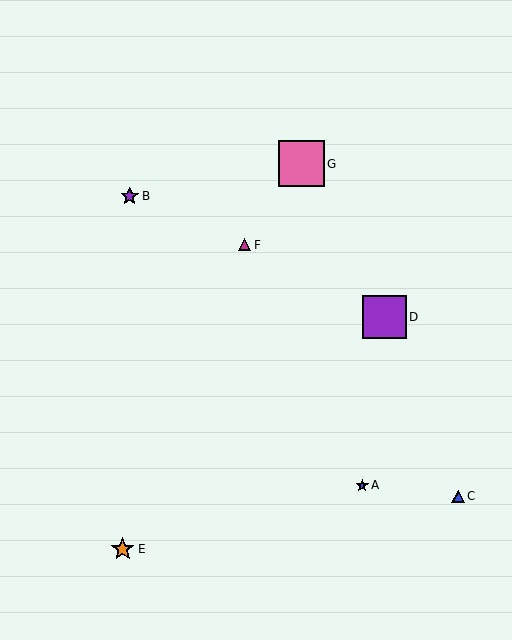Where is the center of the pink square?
The center of the pink square is at (301, 164).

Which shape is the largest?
The pink square (labeled G) is the largest.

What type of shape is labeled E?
Shape E is an orange star.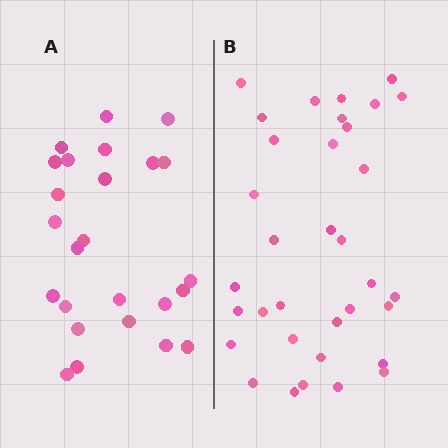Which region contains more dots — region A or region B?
Region B (the right region) has more dots.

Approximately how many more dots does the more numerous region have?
Region B has roughly 8 or so more dots than region A.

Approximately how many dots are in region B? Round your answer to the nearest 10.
About 30 dots. (The exact count is 34, which rounds to 30.)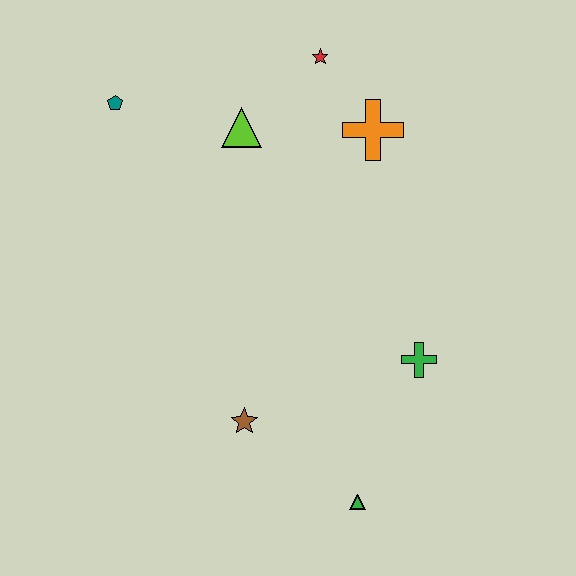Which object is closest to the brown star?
The green triangle is closest to the brown star.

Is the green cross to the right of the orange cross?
Yes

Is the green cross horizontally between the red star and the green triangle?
No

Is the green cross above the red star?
No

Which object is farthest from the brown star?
The red star is farthest from the brown star.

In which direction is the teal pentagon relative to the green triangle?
The teal pentagon is above the green triangle.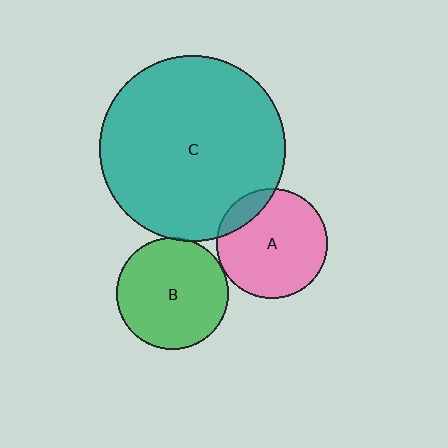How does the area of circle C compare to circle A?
Approximately 2.8 times.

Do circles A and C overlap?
Yes.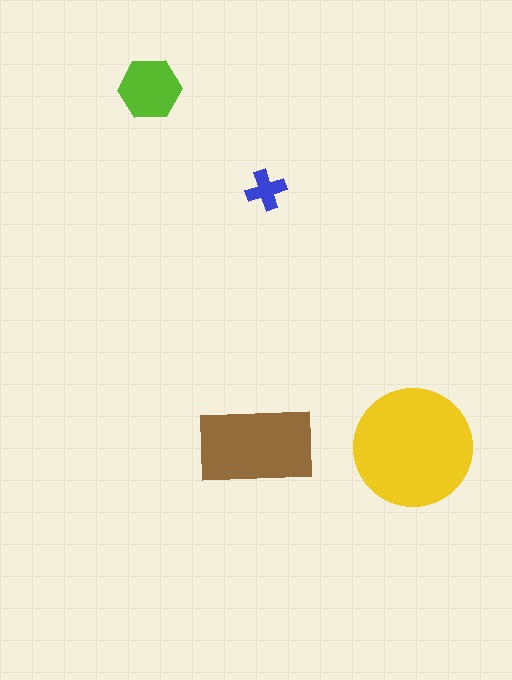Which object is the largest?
The yellow circle.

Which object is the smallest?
The blue cross.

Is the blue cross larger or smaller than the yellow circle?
Smaller.